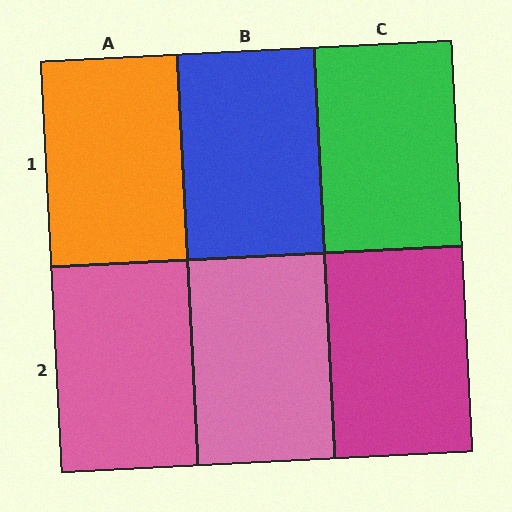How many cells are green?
1 cell is green.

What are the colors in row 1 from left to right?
Orange, blue, green.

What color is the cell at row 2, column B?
Pink.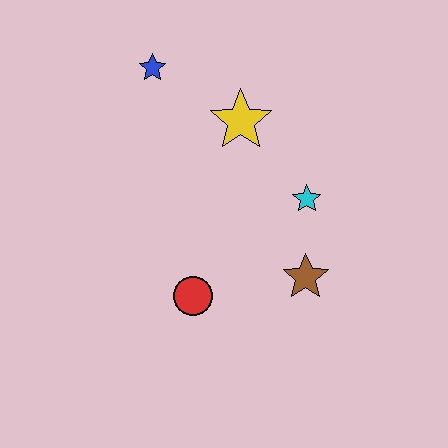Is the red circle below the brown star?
Yes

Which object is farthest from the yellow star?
The red circle is farthest from the yellow star.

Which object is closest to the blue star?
The yellow star is closest to the blue star.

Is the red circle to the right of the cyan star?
No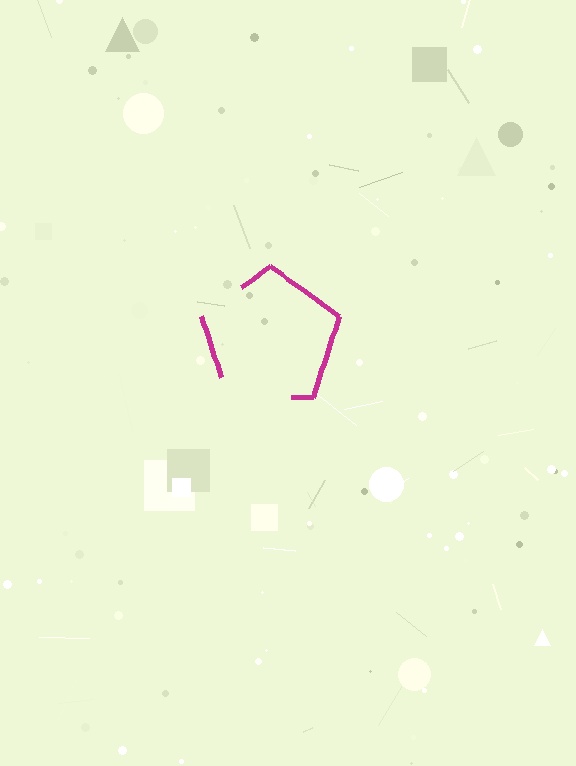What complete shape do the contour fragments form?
The contour fragments form a pentagon.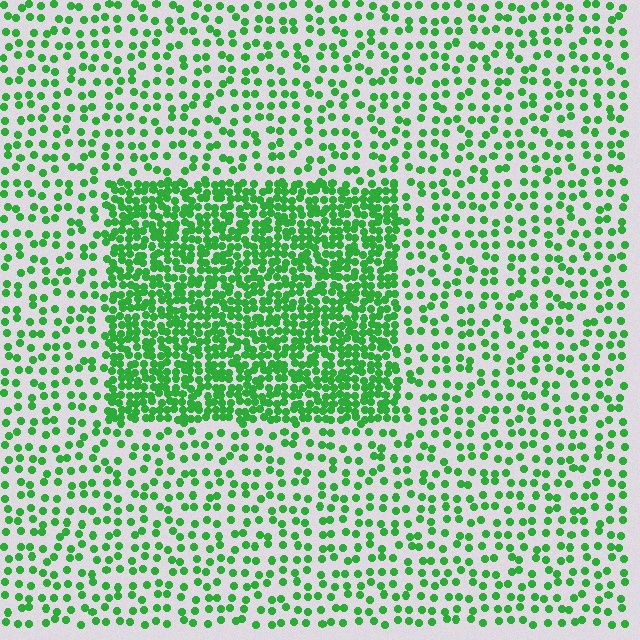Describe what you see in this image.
The image contains small green elements arranged at two different densities. A rectangle-shaped region is visible where the elements are more densely packed than the surrounding area.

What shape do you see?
I see a rectangle.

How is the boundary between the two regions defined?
The boundary is defined by a change in element density (approximately 2.6x ratio). All elements are the same color, size, and shape.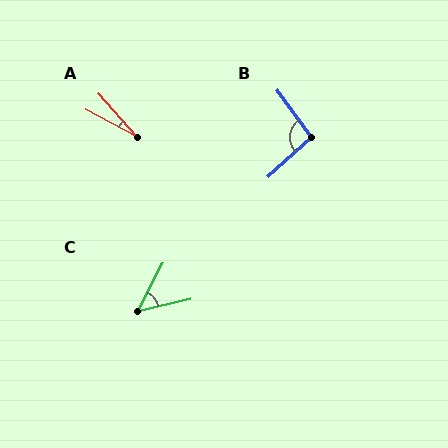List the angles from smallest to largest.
A (21°), C (49°), B (96°).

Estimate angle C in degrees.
Approximately 49 degrees.